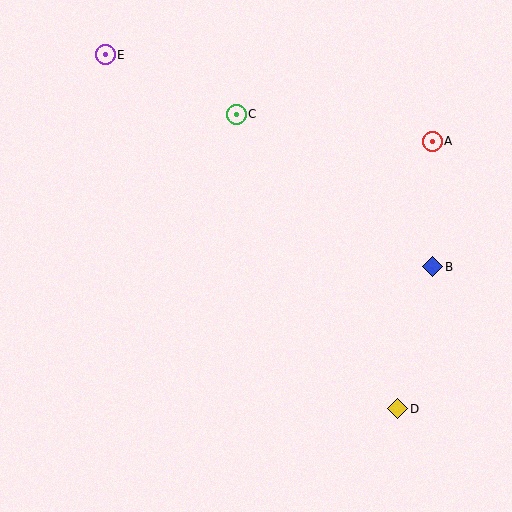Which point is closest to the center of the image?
Point C at (236, 114) is closest to the center.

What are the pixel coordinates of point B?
Point B is at (432, 267).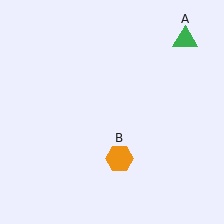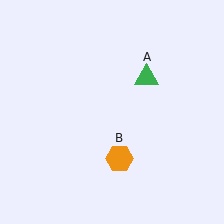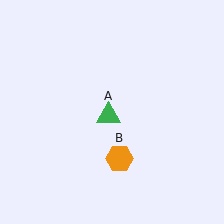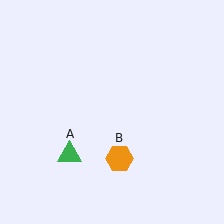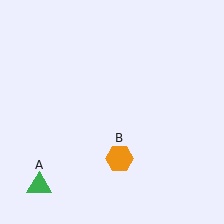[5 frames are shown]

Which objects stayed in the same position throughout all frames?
Orange hexagon (object B) remained stationary.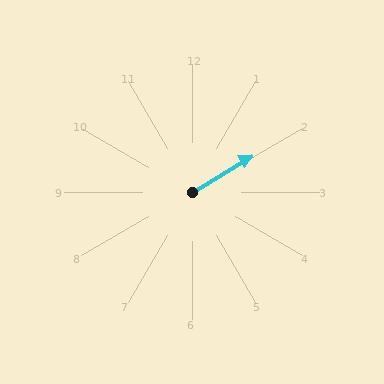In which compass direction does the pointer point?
Northeast.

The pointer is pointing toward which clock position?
Roughly 2 o'clock.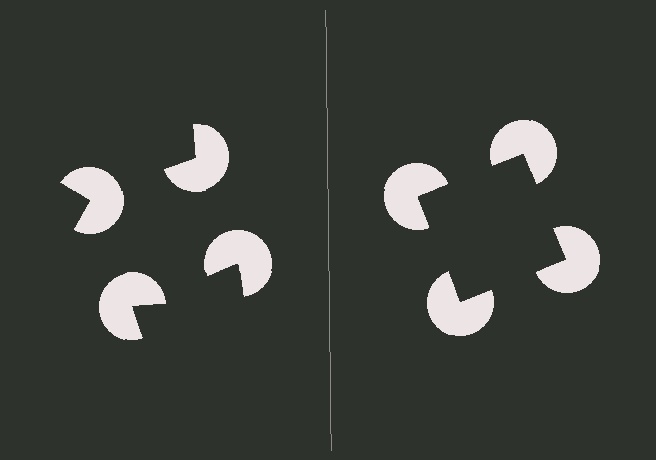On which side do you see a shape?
An illusory square appears on the right side. On the left side the wedge cuts are rotated, so no coherent shape forms.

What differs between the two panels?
The pac-man discs are positioned identically on both sides; only the wedge orientations differ. On the right they align to a square; on the left they are misaligned.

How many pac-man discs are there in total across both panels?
8 — 4 on each side.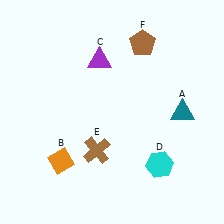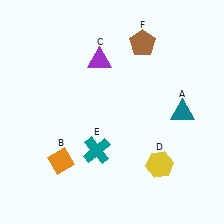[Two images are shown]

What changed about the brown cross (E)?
In Image 1, E is brown. In Image 2, it changed to teal.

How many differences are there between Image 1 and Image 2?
There are 2 differences between the two images.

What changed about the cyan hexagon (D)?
In Image 1, D is cyan. In Image 2, it changed to yellow.